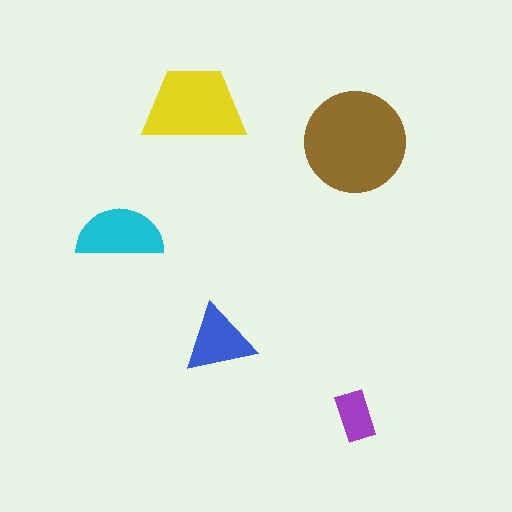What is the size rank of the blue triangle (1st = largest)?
4th.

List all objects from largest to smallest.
The brown circle, the yellow trapezoid, the cyan semicircle, the blue triangle, the purple rectangle.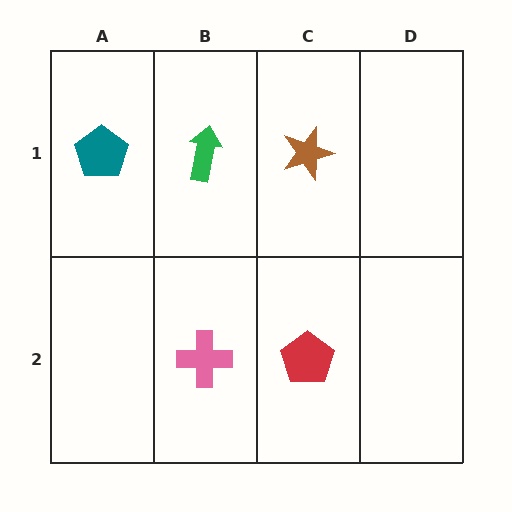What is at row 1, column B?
A green arrow.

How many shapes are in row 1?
3 shapes.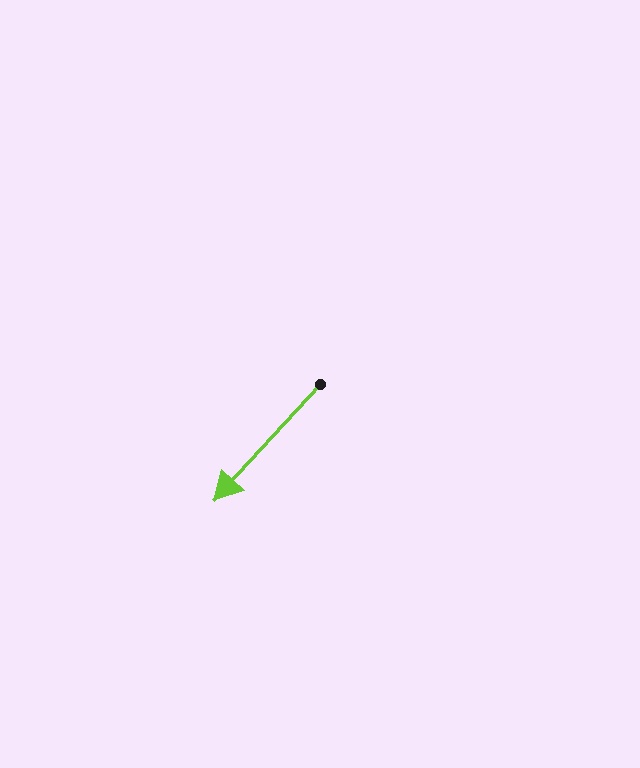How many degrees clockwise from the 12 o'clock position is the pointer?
Approximately 222 degrees.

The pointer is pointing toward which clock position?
Roughly 7 o'clock.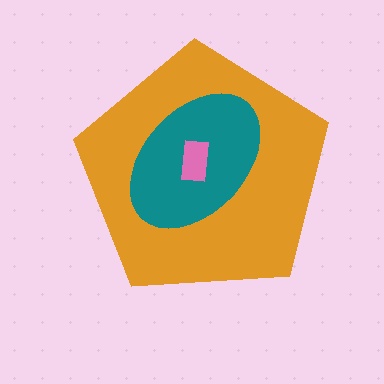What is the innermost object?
The pink rectangle.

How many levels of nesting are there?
3.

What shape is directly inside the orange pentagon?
The teal ellipse.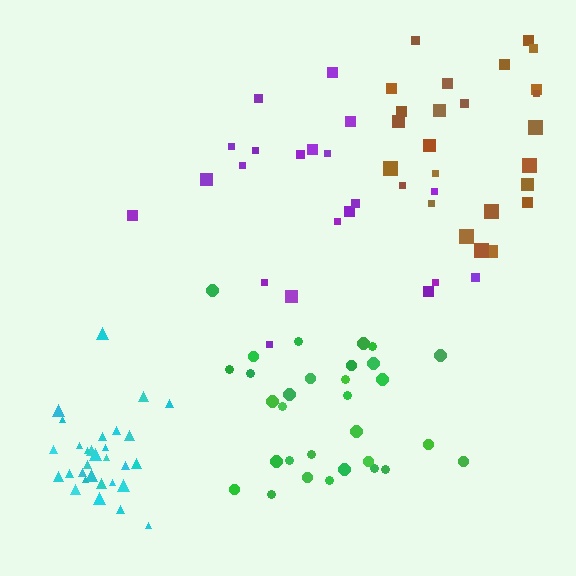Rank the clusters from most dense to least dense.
cyan, green, brown, purple.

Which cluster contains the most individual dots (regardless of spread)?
Green (31).